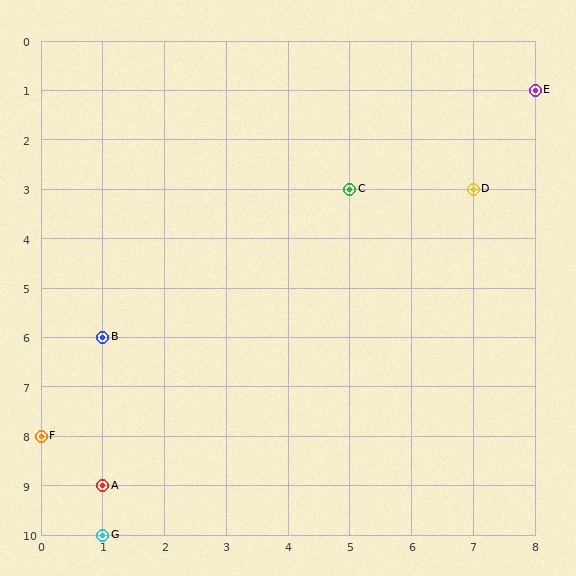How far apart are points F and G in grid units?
Points F and G are 1 column and 2 rows apart (about 2.2 grid units diagonally).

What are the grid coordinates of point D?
Point D is at grid coordinates (7, 3).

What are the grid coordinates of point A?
Point A is at grid coordinates (1, 9).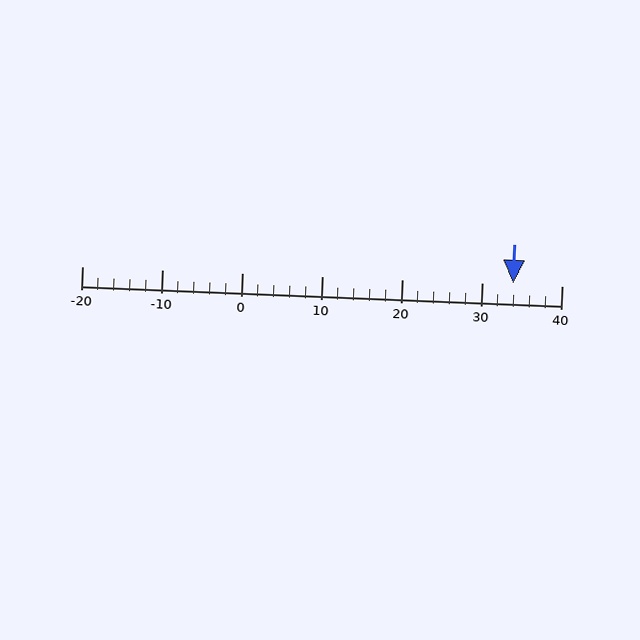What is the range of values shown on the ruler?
The ruler shows values from -20 to 40.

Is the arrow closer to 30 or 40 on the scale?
The arrow is closer to 30.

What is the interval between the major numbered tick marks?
The major tick marks are spaced 10 units apart.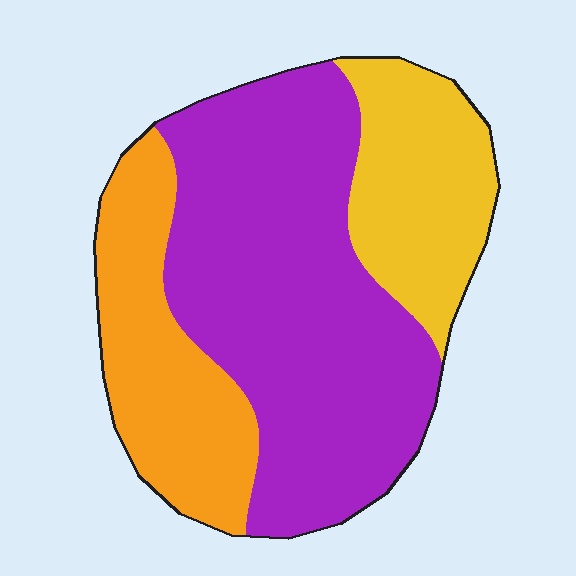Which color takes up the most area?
Purple, at roughly 55%.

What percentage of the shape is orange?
Orange takes up about one quarter (1/4) of the shape.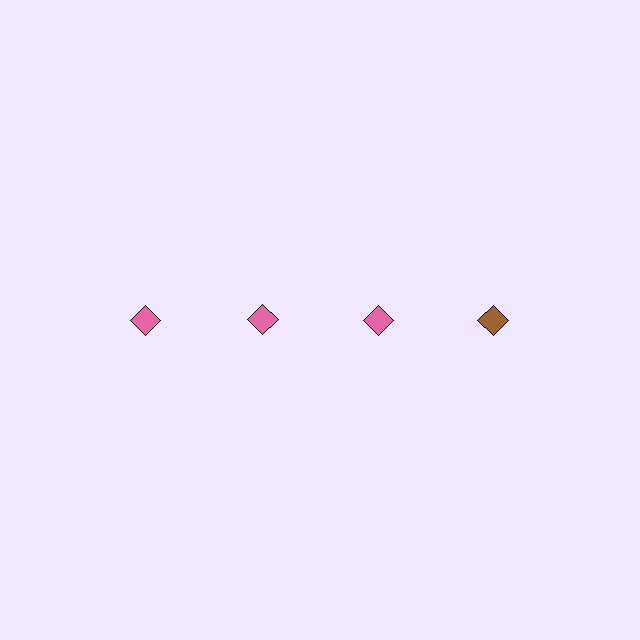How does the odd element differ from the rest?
It has a different color: brown instead of pink.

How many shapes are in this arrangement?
There are 4 shapes arranged in a grid pattern.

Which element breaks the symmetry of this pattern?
The brown diamond in the top row, second from right column breaks the symmetry. All other shapes are pink diamonds.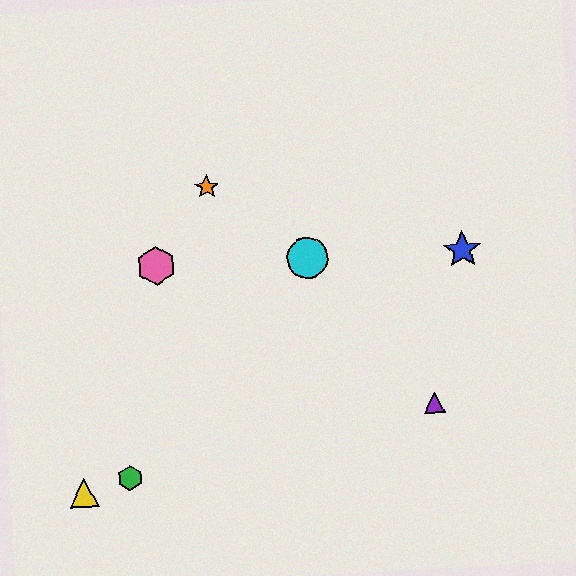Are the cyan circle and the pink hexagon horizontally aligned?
Yes, both are at y≈258.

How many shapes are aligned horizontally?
4 shapes (the red star, the blue star, the cyan circle, the pink hexagon) are aligned horizontally.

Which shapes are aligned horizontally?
The red star, the blue star, the cyan circle, the pink hexagon are aligned horizontally.